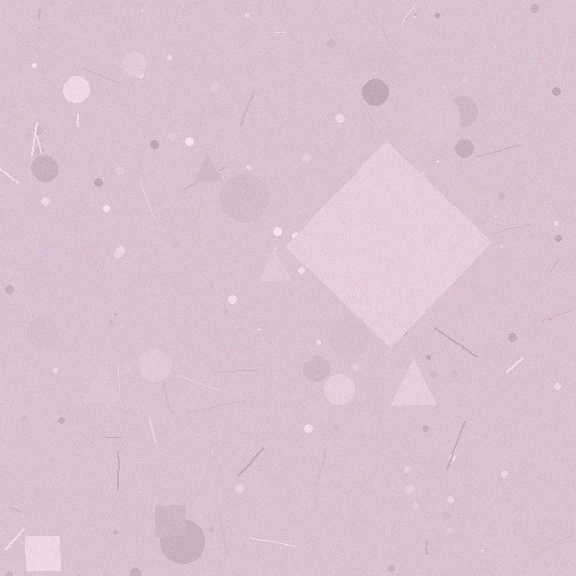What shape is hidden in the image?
A diamond is hidden in the image.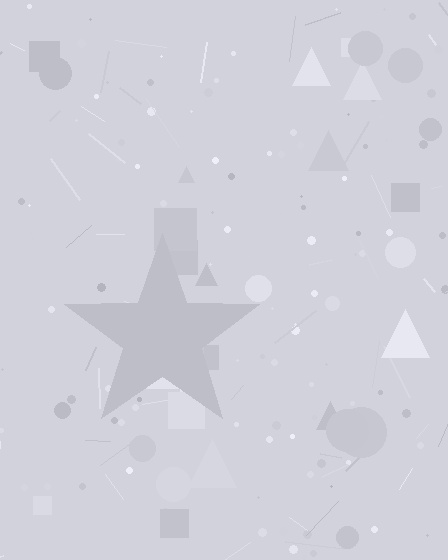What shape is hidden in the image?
A star is hidden in the image.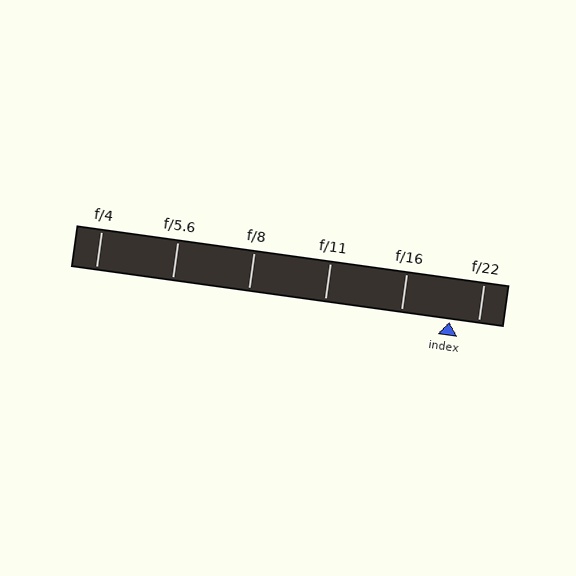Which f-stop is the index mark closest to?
The index mark is closest to f/22.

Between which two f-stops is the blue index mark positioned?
The index mark is between f/16 and f/22.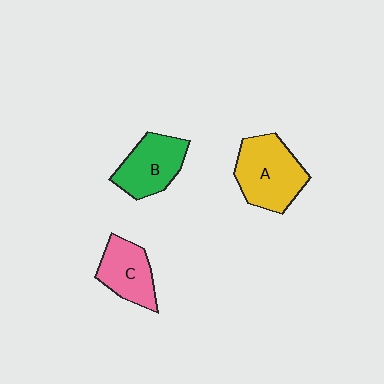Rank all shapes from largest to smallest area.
From largest to smallest: A (yellow), B (green), C (pink).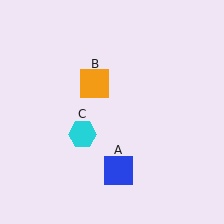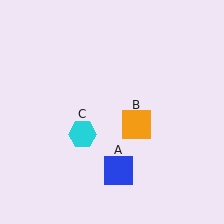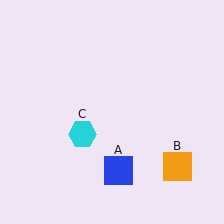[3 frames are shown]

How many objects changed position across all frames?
1 object changed position: orange square (object B).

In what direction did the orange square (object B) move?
The orange square (object B) moved down and to the right.